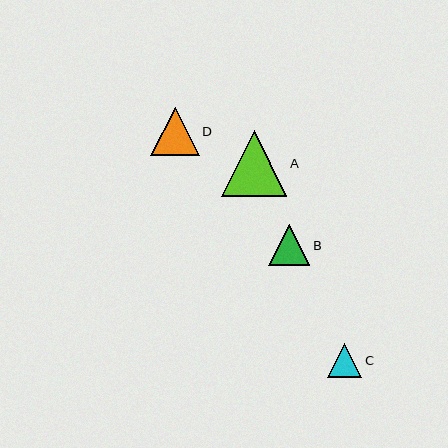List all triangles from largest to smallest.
From largest to smallest: A, D, B, C.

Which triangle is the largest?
Triangle A is the largest with a size of approximately 66 pixels.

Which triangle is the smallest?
Triangle C is the smallest with a size of approximately 34 pixels.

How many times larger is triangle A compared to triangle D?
Triangle A is approximately 1.4 times the size of triangle D.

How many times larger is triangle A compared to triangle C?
Triangle A is approximately 1.9 times the size of triangle C.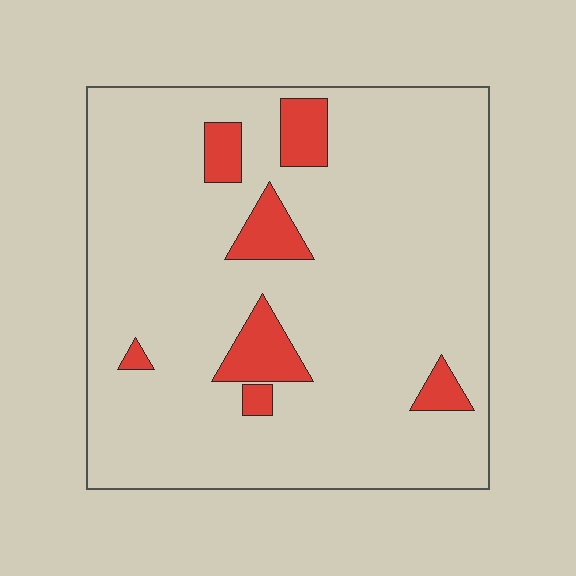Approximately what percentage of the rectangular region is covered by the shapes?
Approximately 10%.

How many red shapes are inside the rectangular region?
7.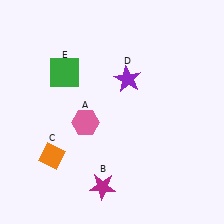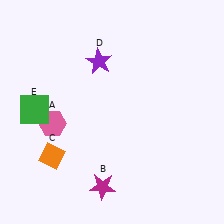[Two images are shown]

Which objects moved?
The objects that moved are: the pink hexagon (A), the purple star (D), the green square (E).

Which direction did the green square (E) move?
The green square (E) moved down.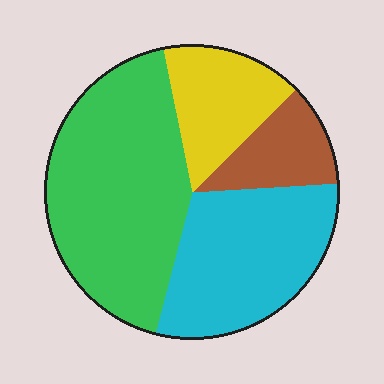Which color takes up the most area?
Green, at roughly 45%.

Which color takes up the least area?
Brown, at roughly 10%.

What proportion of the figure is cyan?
Cyan takes up between a quarter and a half of the figure.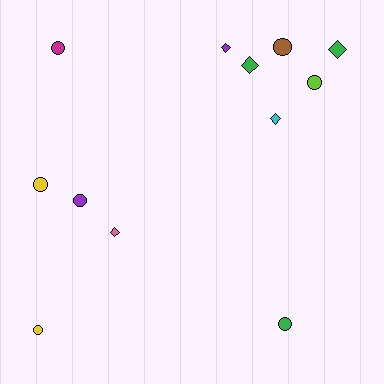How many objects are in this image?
There are 12 objects.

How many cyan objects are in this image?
There is 1 cyan object.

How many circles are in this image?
There are 7 circles.